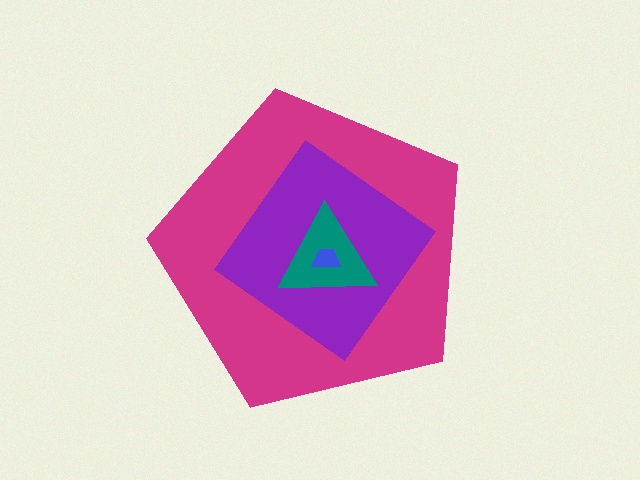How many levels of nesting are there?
4.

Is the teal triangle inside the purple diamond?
Yes.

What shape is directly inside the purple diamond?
The teal triangle.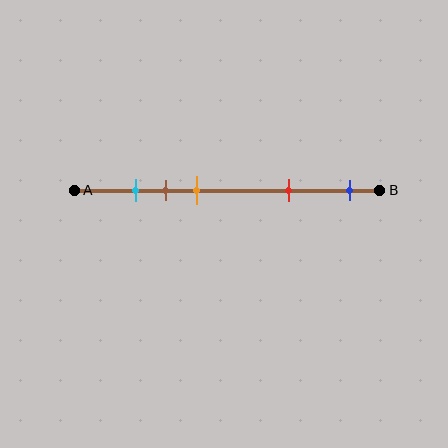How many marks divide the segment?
There are 5 marks dividing the segment.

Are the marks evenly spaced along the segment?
No, the marks are not evenly spaced.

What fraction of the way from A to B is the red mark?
The red mark is approximately 70% (0.7) of the way from A to B.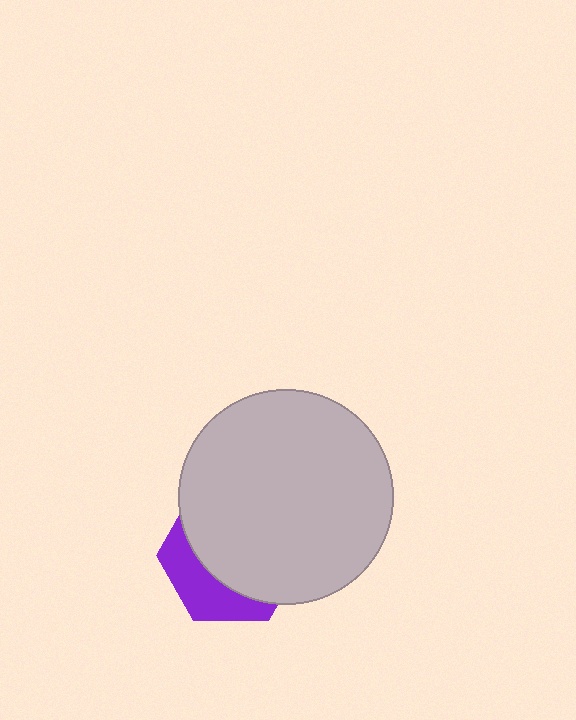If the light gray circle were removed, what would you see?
You would see the complete purple hexagon.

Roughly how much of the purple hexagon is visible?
A small part of it is visible (roughly 32%).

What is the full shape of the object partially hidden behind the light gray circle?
The partially hidden object is a purple hexagon.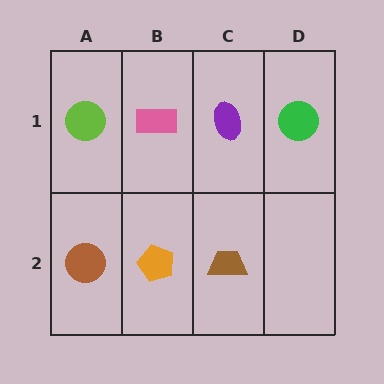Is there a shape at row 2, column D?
No, that cell is empty.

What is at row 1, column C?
A purple ellipse.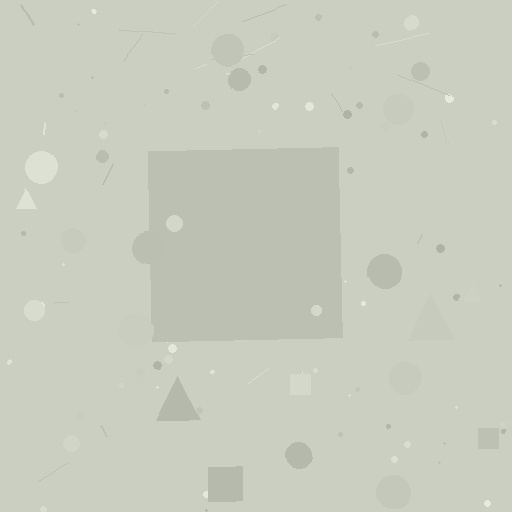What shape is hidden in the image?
A square is hidden in the image.